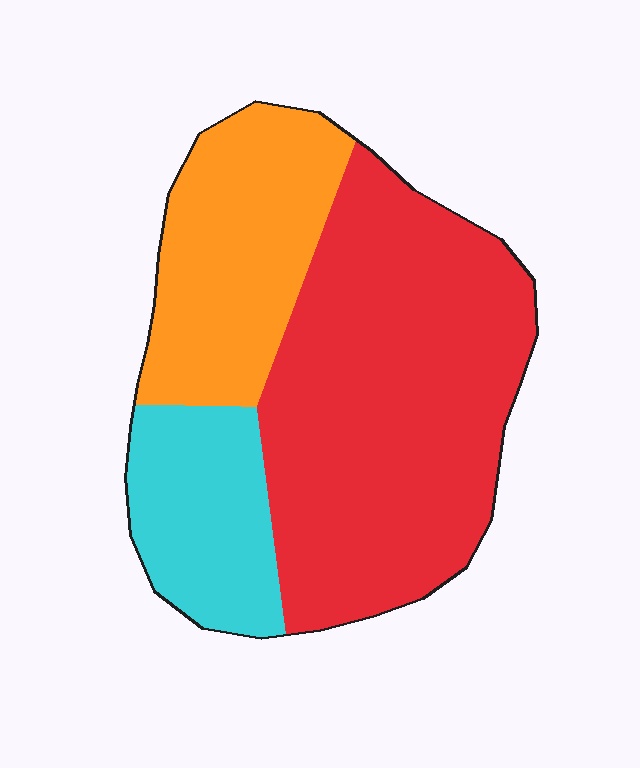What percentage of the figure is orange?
Orange takes up about one quarter (1/4) of the figure.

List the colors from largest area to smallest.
From largest to smallest: red, orange, cyan.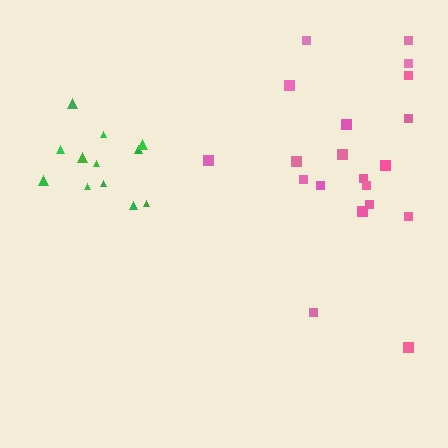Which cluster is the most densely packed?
Green.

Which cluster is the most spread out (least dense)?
Pink.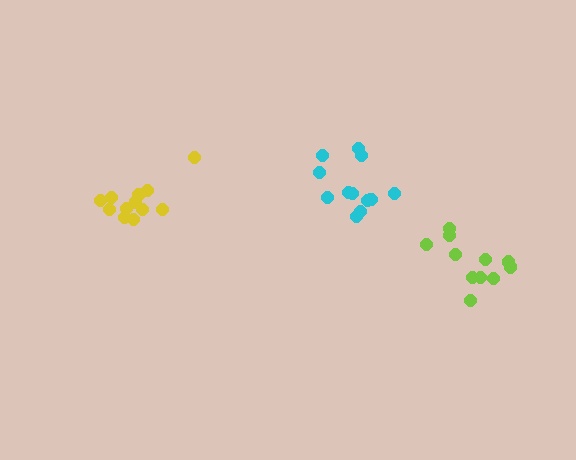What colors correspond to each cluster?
The clusters are colored: cyan, yellow, lime.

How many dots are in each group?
Group 1: 12 dots, Group 2: 12 dots, Group 3: 11 dots (35 total).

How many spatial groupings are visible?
There are 3 spatial groupings.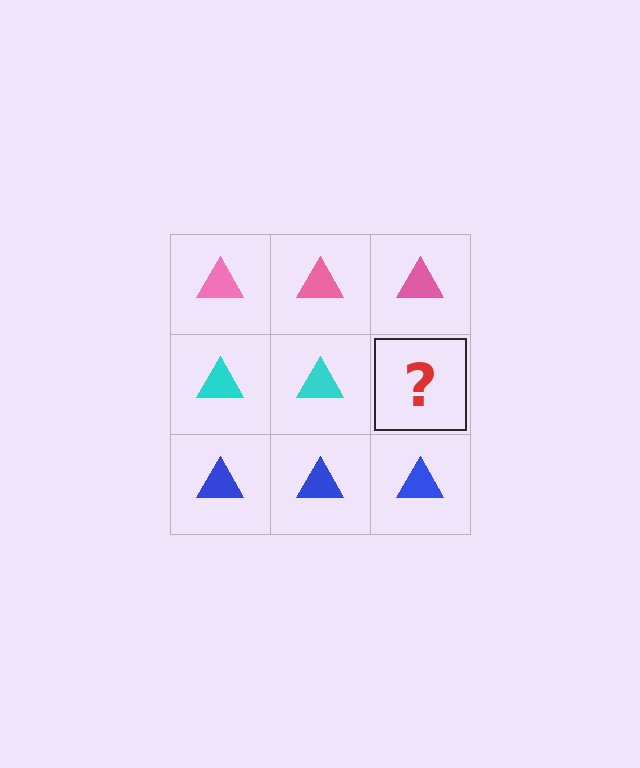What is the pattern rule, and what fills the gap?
The rule is that each row has a consistent color. The gap should be filled with a cyan triangle.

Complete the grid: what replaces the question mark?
The question mark should be replaced with a cyan triangle.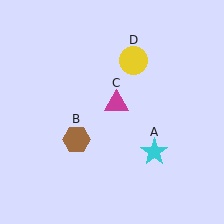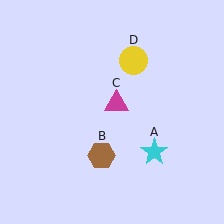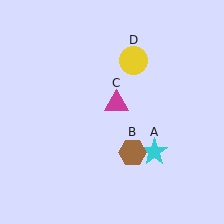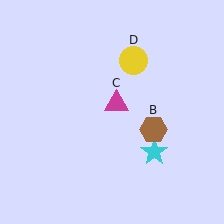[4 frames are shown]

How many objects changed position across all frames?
1 object changed position: brown hexagon (object B).